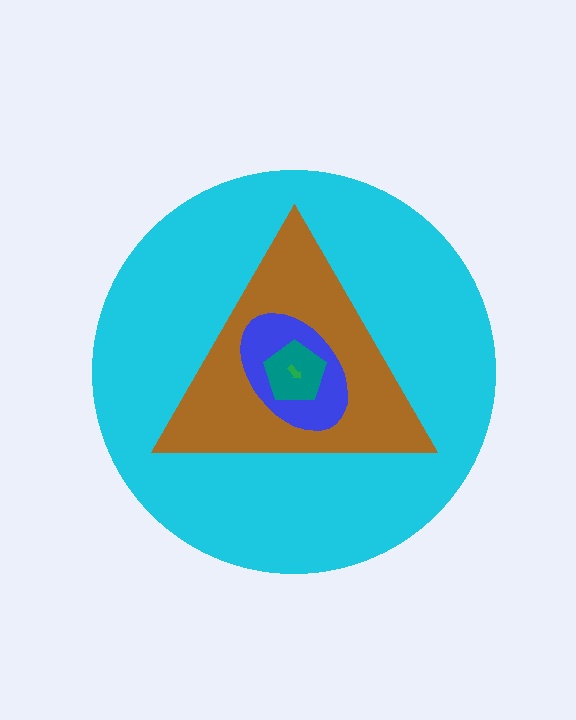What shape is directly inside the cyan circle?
The brown triangle.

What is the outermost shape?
The cyan circle.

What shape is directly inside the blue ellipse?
The teal pentagon.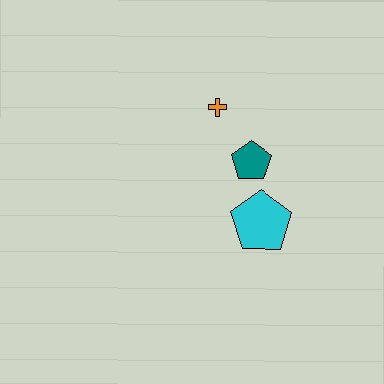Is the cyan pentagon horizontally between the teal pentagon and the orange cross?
No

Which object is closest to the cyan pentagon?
The teal pentagon is closest to the cyan pentagon.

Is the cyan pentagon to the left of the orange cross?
No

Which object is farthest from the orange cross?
The cyan pentagon is farthest from the orange cross.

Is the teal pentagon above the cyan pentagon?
Yes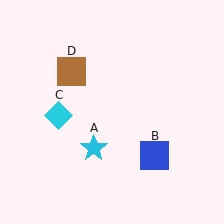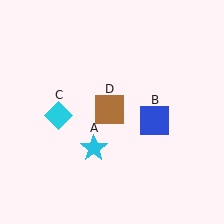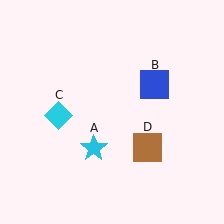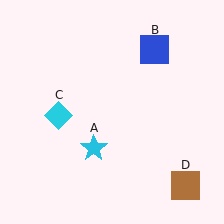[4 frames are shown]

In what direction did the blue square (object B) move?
The blue square (object B) moved up.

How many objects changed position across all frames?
2 objects changed position: blue square (object B), brown square (object D).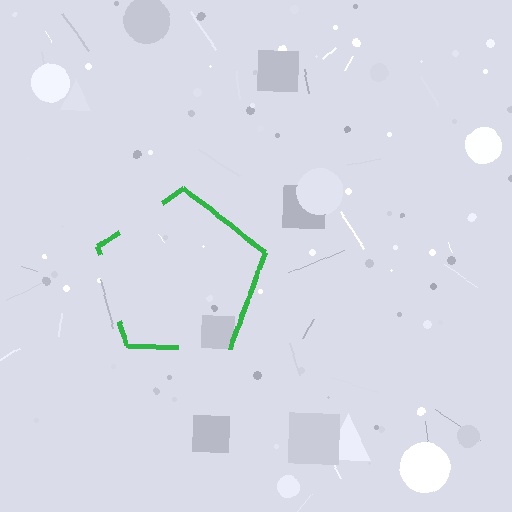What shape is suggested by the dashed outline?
The dashed outline suggests a pentagon.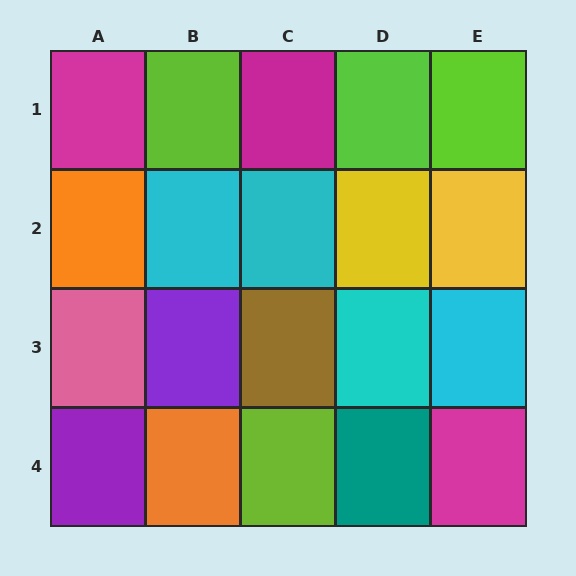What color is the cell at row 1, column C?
Magenta.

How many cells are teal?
1 cell is teal.